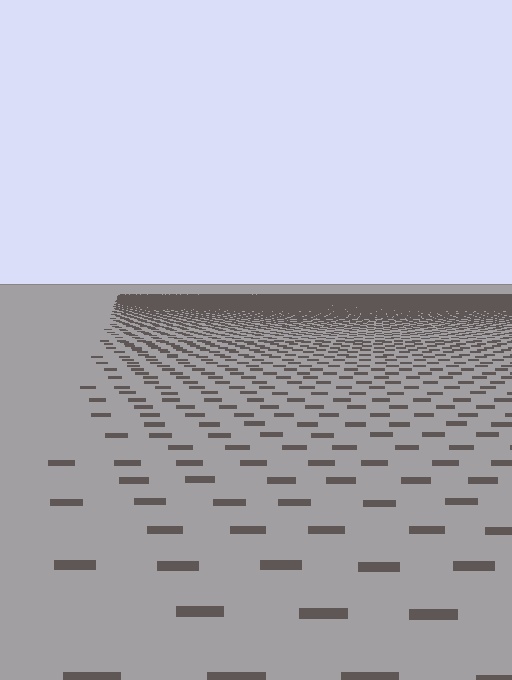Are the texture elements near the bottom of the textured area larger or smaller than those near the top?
Larger. Near the bottom, elements are closer to the viewer and appear at a bigger on-screen size.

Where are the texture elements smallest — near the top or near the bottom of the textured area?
Near the top.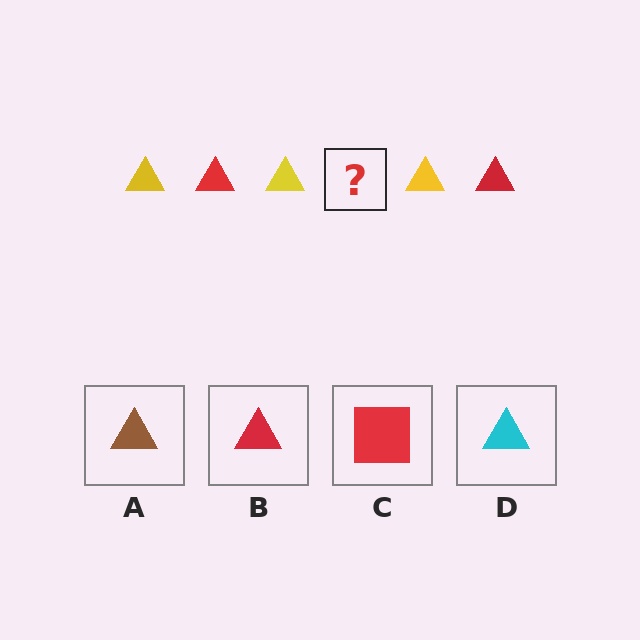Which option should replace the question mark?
Option B.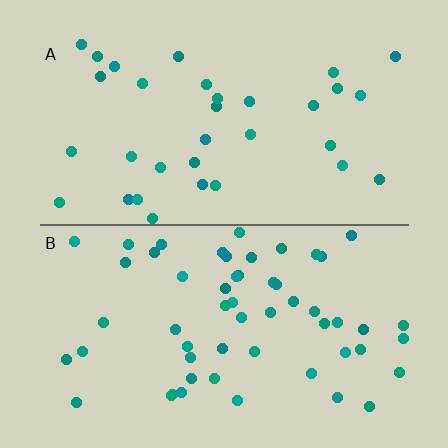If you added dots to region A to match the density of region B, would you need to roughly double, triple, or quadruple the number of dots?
Approximately double.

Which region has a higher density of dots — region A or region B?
B (the bottom).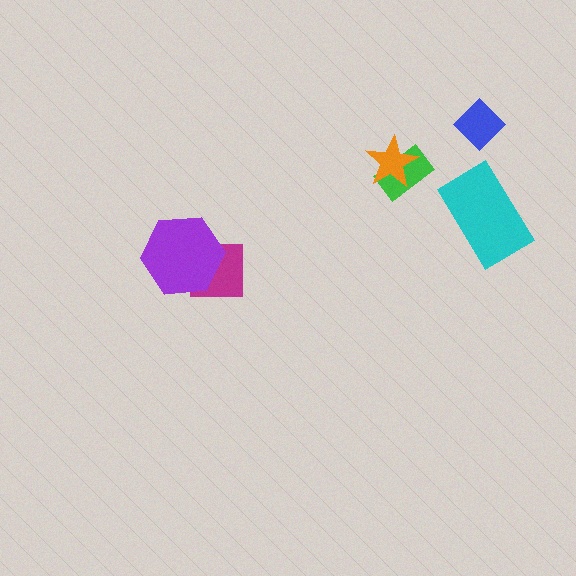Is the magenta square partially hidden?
Yes, it is partially covered by another shape.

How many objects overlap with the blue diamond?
0 objects overlap with the blue diamond.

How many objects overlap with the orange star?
1 object overlaps with the orange star.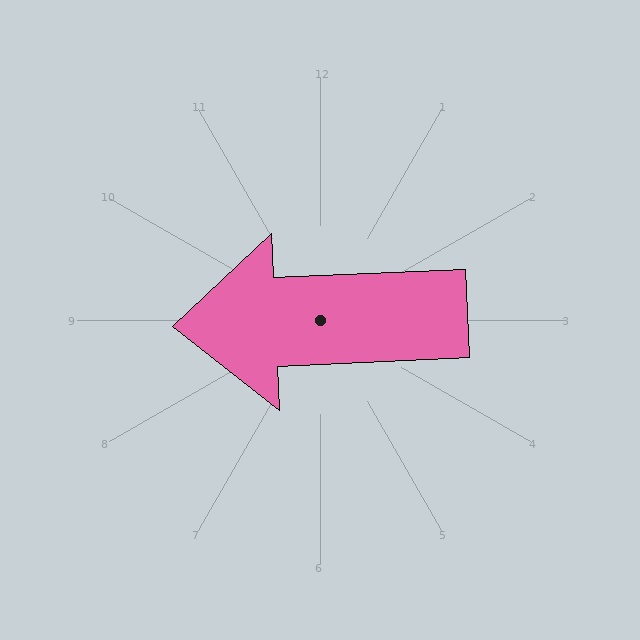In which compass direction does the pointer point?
West.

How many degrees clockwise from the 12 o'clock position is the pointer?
Approximately 267 degrees.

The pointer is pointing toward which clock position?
Roughly 9 o'clock.